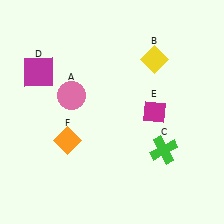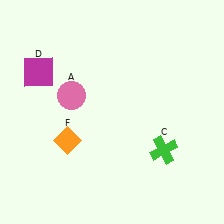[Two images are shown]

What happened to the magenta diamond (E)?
The magenta diamond (E) was removed in Image 2. It was in the top-right area of Image 1.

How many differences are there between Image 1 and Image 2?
There are 2 differences between the two images.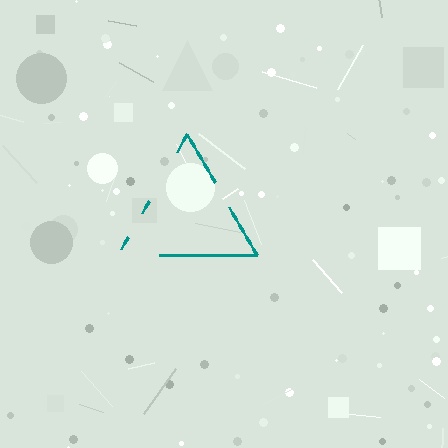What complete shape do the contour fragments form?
The contour fragments form a triangle.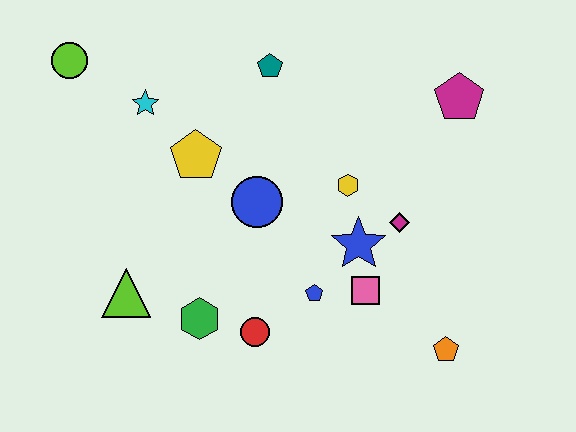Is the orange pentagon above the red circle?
No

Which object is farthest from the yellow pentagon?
The orange pentagon is farthest from the yellow pentagon.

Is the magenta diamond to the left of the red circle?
No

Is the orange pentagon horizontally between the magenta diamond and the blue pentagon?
No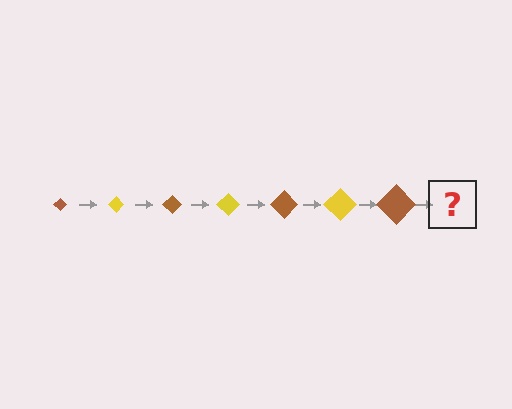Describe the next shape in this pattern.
It should be a yellow diamond, larger than the previous one.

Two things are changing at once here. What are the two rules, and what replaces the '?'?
The two rules are that the diamond grows larger each step and the color cycles through brown and yellow. The '?' should be a yellow diamond, larger than the previous one.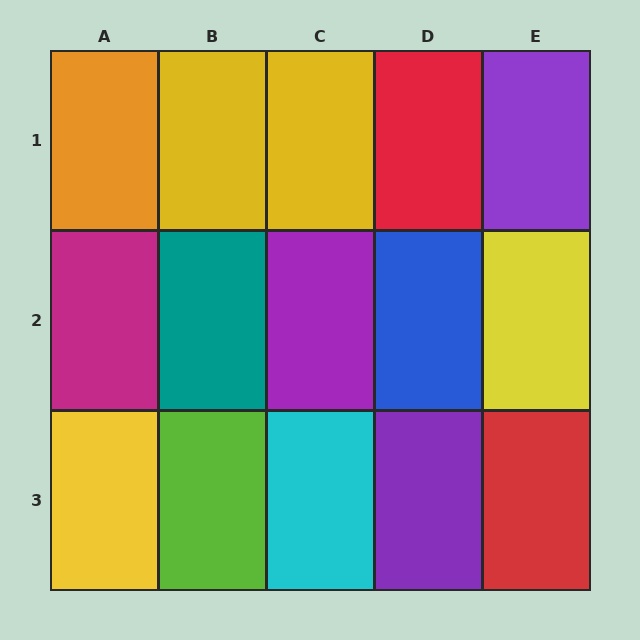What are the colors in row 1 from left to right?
Orange, yellow, yellow, red, purple.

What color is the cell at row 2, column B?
Teal.